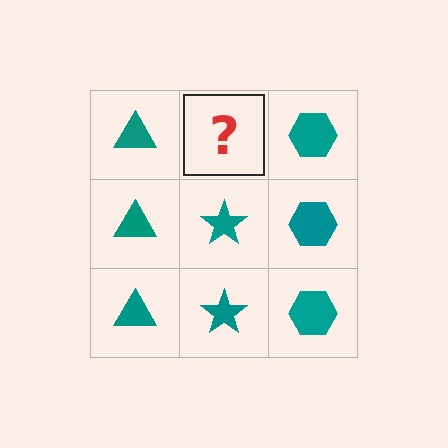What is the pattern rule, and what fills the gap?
The rule is that each column has a consistent shape. The gap should be filled with a teal star.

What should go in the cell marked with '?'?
The missing cell should contain a teal star.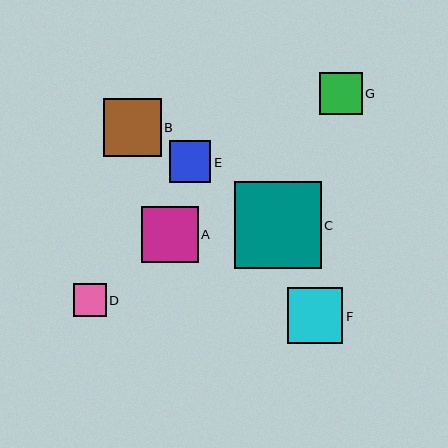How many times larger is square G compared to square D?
Square G is approximately 1.3 times the size of square D.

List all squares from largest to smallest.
From largest to smallest: C, B, A, F, G, E, D.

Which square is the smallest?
Square D is the smallest with a size of approximately 33 pixels.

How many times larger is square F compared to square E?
Square F is approximately 1.3 times the size of square E.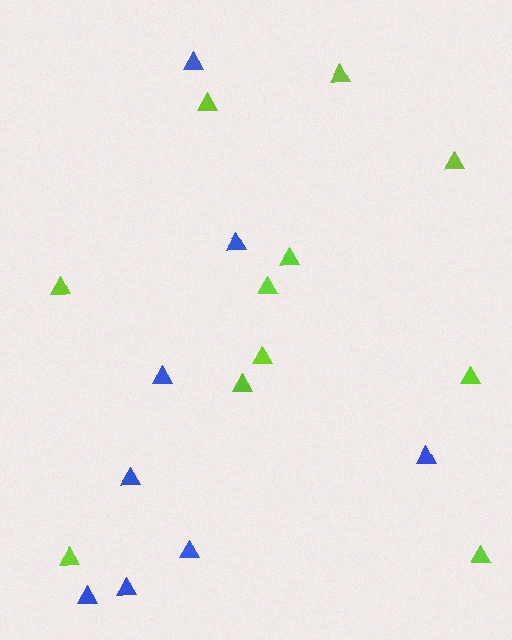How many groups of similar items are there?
There are 2 groups: one group of lime triangles (11) and one group of blue triangles (8).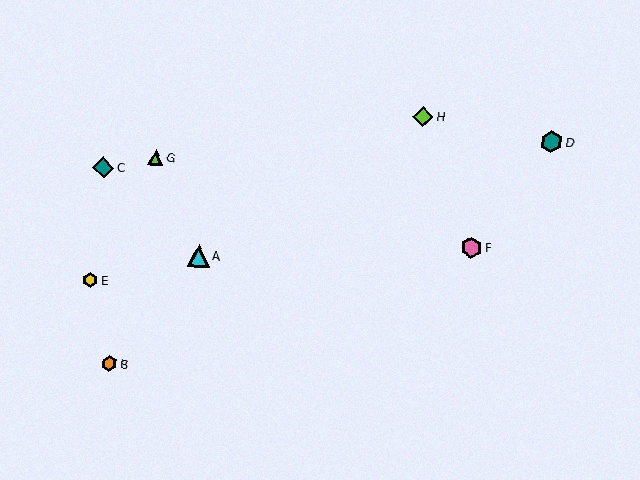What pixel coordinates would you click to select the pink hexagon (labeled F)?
Click at (471, 248) to select the pink hexagon F.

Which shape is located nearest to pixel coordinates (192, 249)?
The cyan triangle (labeled A) at (198, 256) is nearest to that location.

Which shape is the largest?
The cyan triangle (labeled A) is the largest.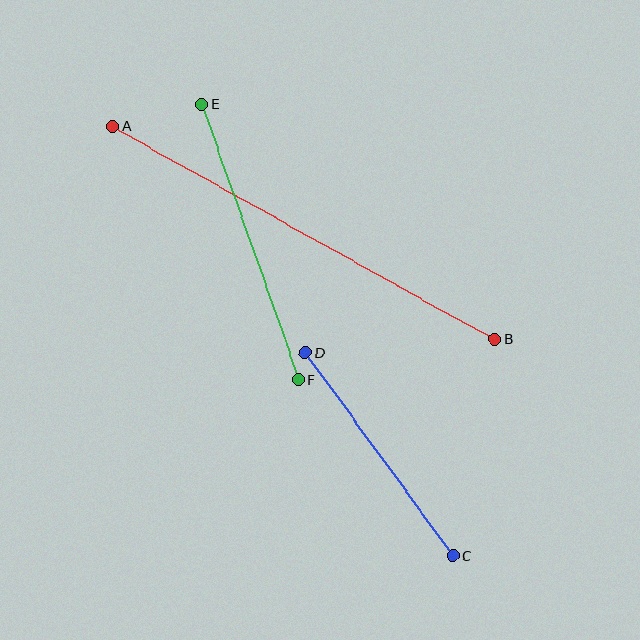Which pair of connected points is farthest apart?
Points A and B are farthest apart.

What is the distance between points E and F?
The distance is approximately 291 pixels.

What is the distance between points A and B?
The distance is approximately 437 pixels.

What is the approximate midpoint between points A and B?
The midpoint is at approximately (304, 232) pixels.